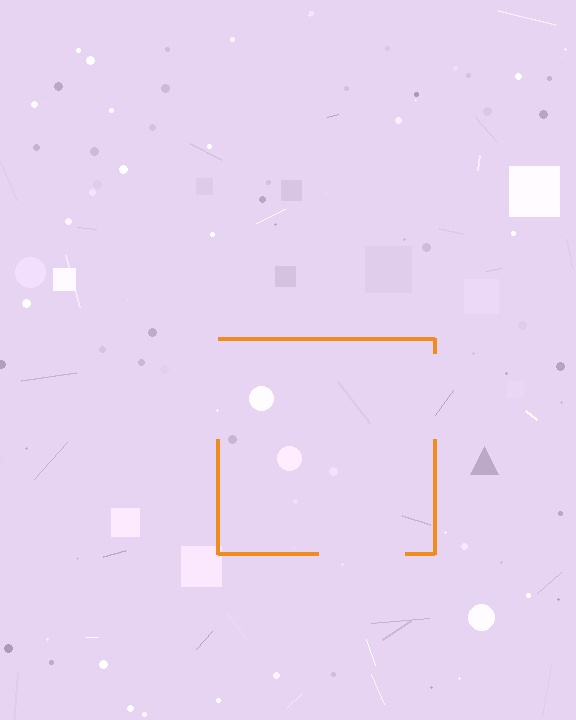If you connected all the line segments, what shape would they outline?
They would outline a square.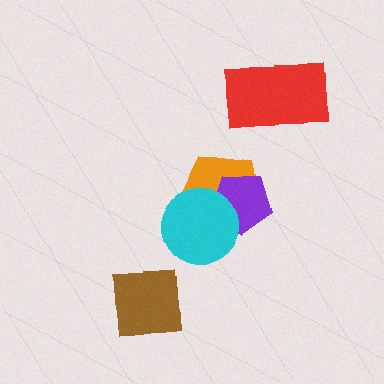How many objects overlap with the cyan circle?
2 objects overlap with the cyan circle.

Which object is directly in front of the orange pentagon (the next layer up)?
The purple pentagon is directly in front of the orange pentagon.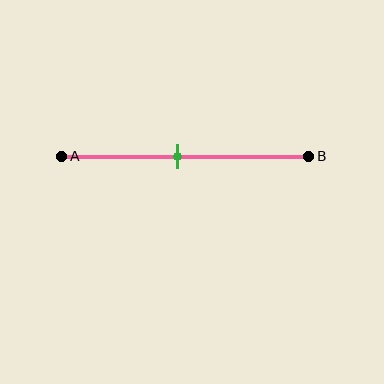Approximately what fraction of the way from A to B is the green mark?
The green mark is approximately 45% of the way from A to B.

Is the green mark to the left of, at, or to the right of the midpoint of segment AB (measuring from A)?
The green mark is to the left of the midpoint of segment AB.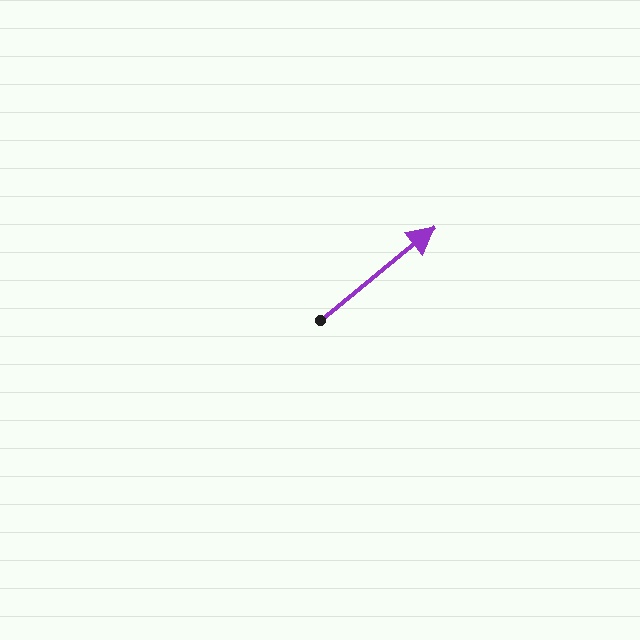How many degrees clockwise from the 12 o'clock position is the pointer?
Approximately 51 degrees.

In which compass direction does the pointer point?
Northeast.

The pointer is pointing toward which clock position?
Roughly 2 o'clock.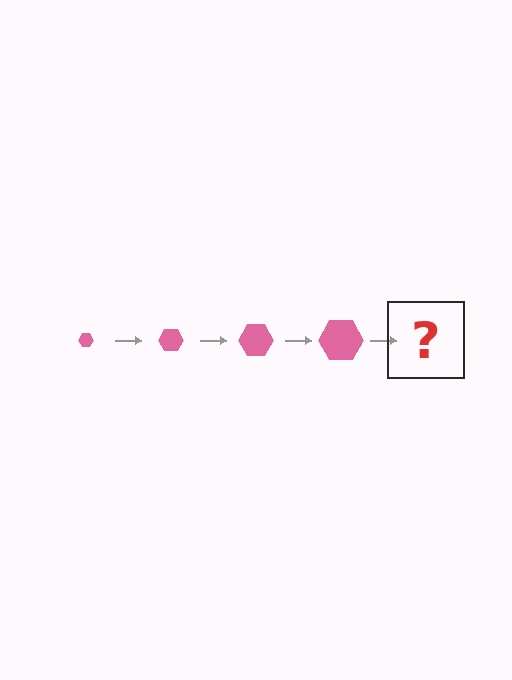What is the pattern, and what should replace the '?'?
The pattern is that the hexagon gets progressively larger each step. The '?' should be a pink hexagon, larger than the previous one.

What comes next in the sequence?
The next element should be a pink hexagon, larger than the previous one.